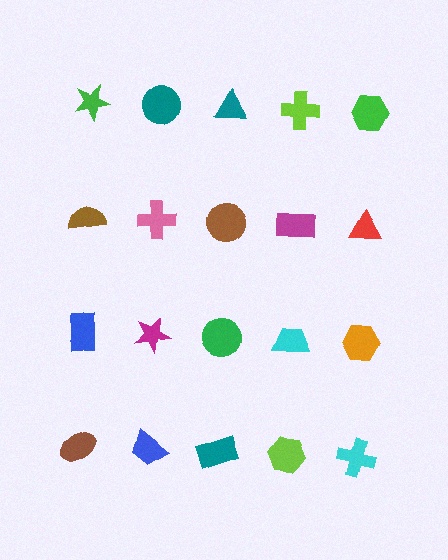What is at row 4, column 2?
A blue trapezoid.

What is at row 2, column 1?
A brown semicircle.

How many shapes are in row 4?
5 shapes.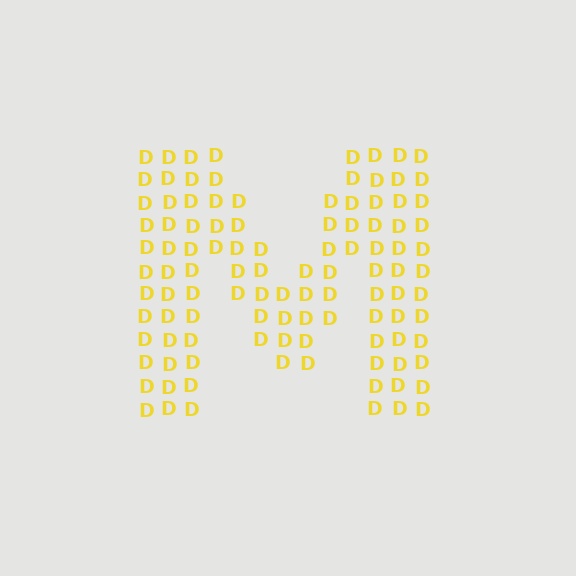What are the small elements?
The small elements are letter D's.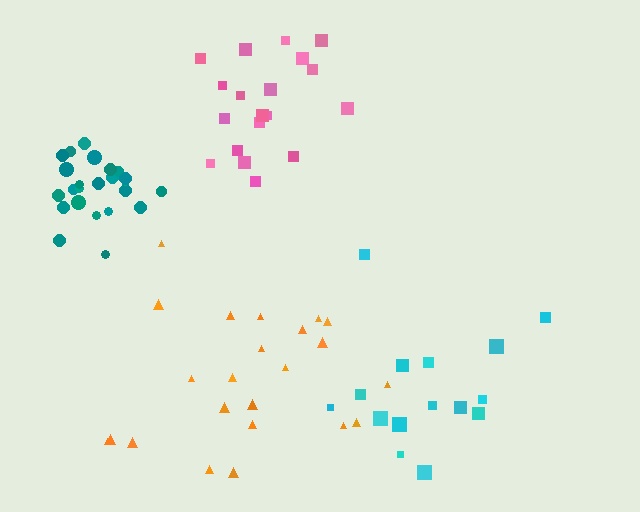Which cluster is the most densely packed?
Teal.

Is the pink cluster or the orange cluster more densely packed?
Pink.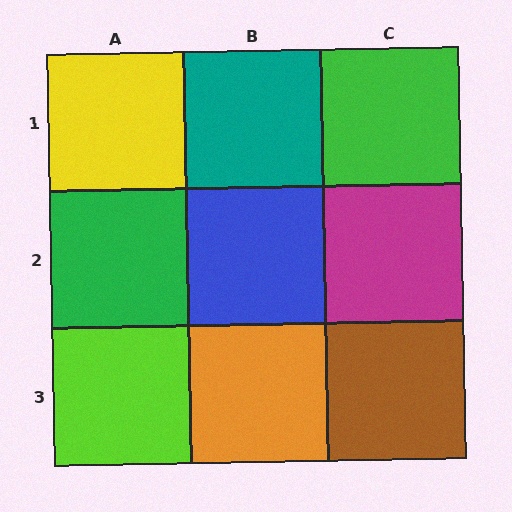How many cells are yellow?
1 cell is yellow.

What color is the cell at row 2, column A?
Green.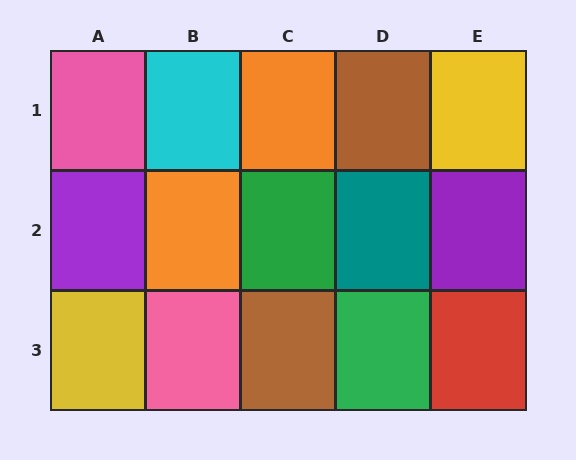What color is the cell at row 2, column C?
Green.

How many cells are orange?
2 cells are orange.